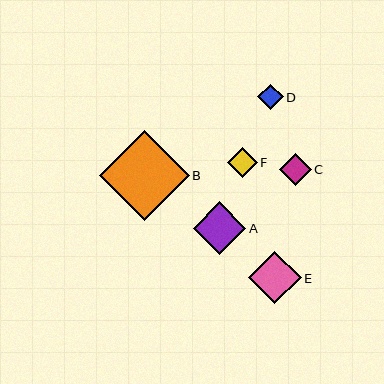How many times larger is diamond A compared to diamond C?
Diamond A is approximately 1.6 times the size of diamond C.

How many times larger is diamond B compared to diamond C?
Diamond B is approximately 2.8 times the size of diamond C.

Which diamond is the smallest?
Diamond D is the smallest with a size of approximately 26 pixels.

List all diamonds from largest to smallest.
From largest to smallest: B, A, E, C, F, D.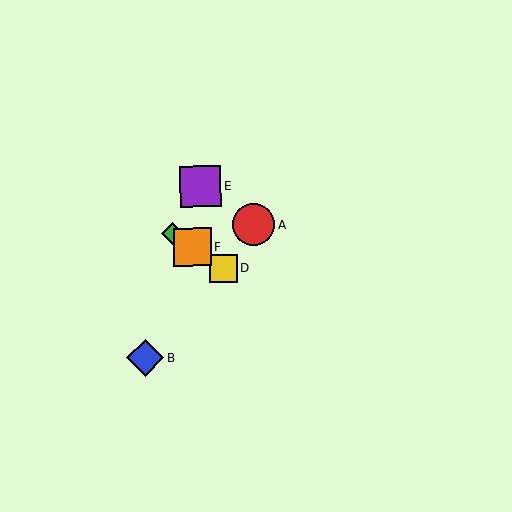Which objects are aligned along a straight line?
Objects C, D, F are aligned along a straight line.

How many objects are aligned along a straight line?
3 objects (C, D, F) are aligned along a straight line.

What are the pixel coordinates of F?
Object F is at (192, 247).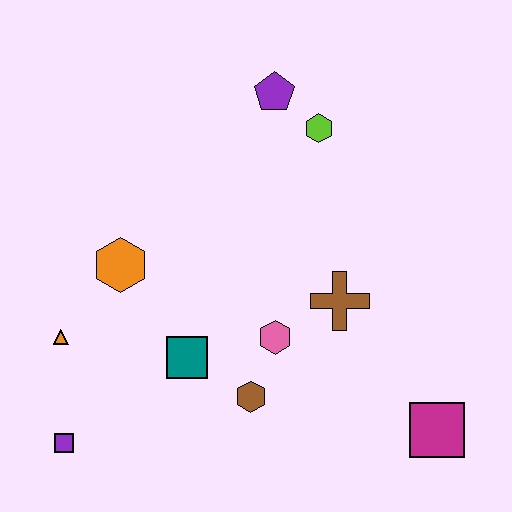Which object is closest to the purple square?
The orange triangle is closest to the purple square.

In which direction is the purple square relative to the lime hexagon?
The purple square is below the lime hexagon.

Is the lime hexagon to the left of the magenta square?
Yes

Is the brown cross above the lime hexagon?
No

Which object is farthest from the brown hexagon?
The purple pentagon is farthest from the brown hexagon.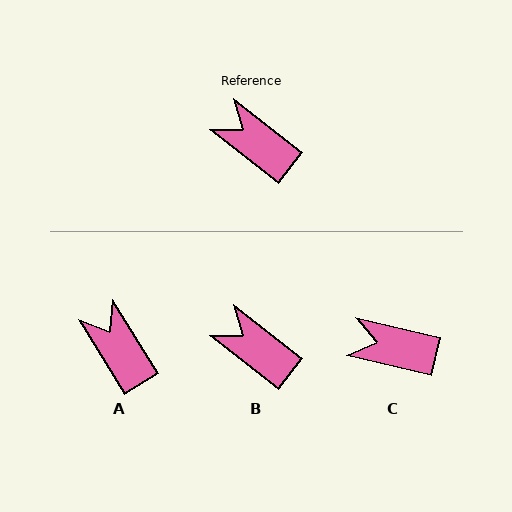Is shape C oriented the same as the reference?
No, it is off by about 25 degrees.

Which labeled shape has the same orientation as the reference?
B.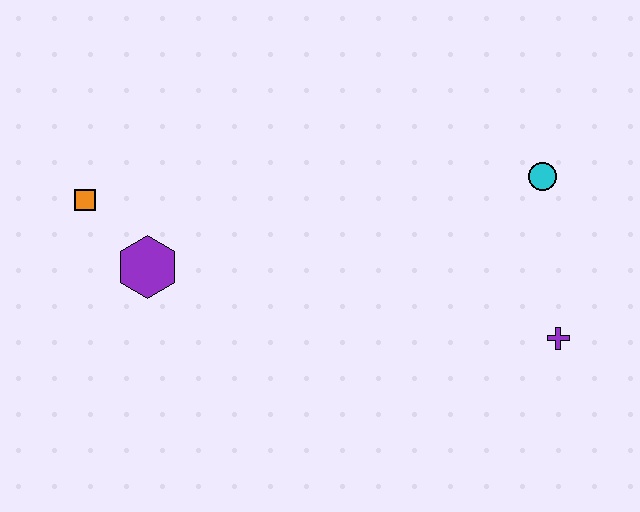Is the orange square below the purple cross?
No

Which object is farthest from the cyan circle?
The orange square is farthest from the cyan circle.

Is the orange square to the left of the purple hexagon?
Yes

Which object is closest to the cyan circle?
The purple cross is closest to the cyan circle.